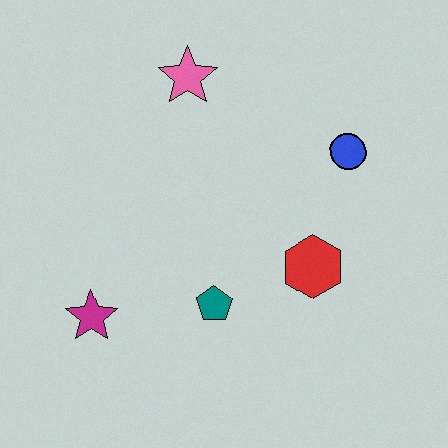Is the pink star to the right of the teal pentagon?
No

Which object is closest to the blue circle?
The red hexagon is closest to the blue circle.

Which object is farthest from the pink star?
The magenta star is farthest from the pink star.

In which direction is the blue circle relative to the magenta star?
The blue circle is to the right of the magenta star.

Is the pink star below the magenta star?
No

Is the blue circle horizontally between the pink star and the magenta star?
No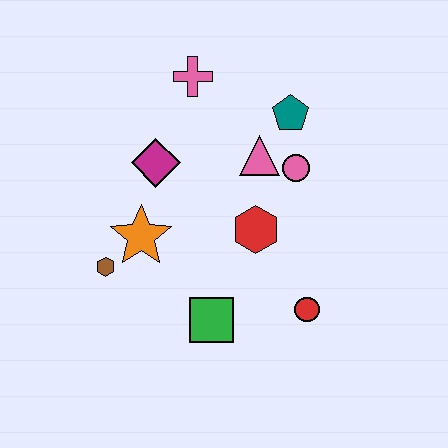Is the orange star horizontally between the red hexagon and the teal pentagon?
No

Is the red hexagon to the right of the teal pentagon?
No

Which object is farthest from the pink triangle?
The brown hexagon is farthest from the pink triangle.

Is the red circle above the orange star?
No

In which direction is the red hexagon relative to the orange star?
The red hexagon is to the right of the orange star.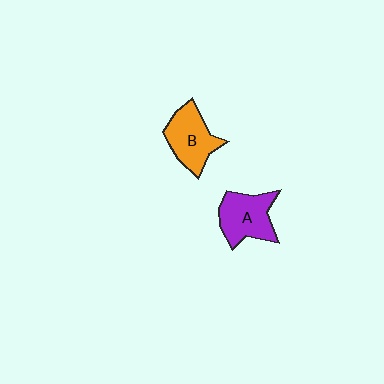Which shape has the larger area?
Shape A (purple).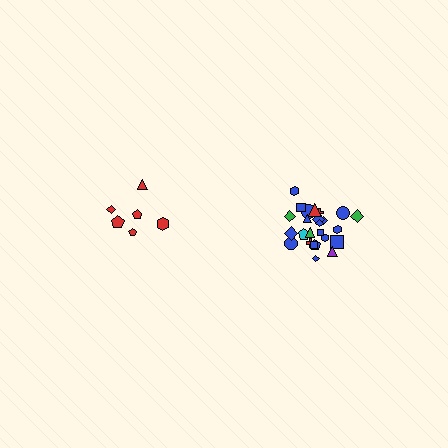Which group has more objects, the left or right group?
The right group.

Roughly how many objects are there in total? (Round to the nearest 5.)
Roughly 30 objects in total.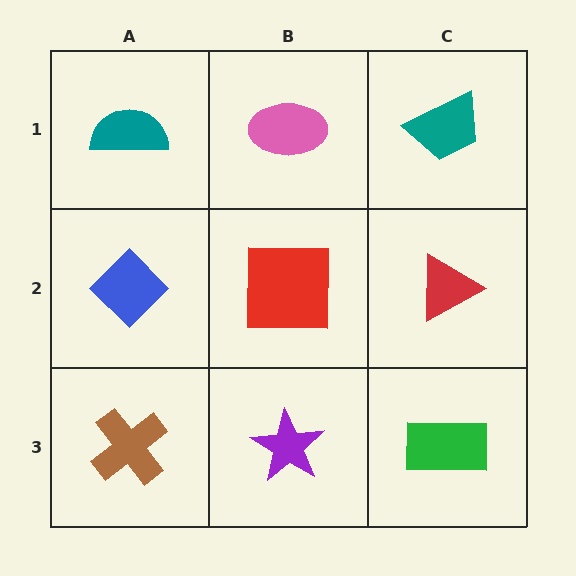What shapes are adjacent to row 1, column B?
A red square (row 2, column B), a teal semicircle (row 1, column A), a teal trapezoid (row 1, column C).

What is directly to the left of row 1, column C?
A pink ellipse.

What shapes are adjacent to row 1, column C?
A red triangle (row 2, column C), a pink ellipse (row 1, column B).